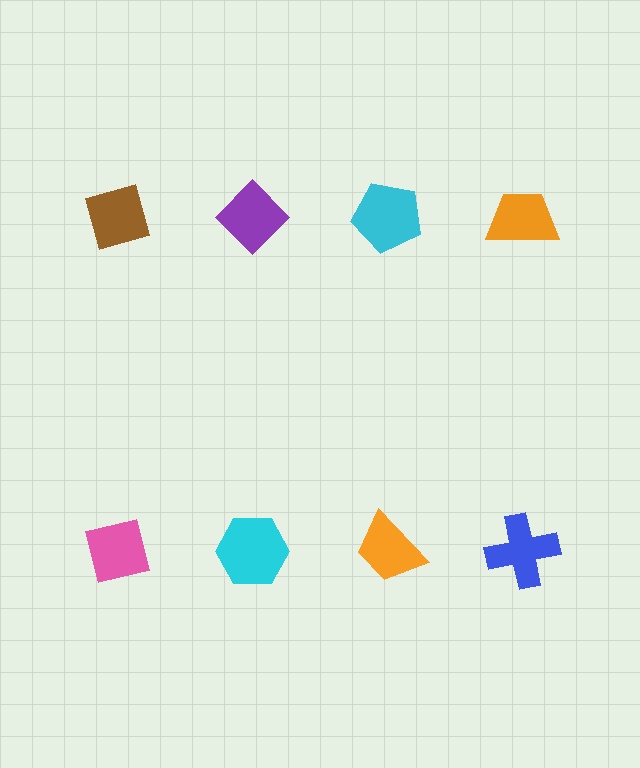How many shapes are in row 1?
4 shapes.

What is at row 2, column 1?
A pink square.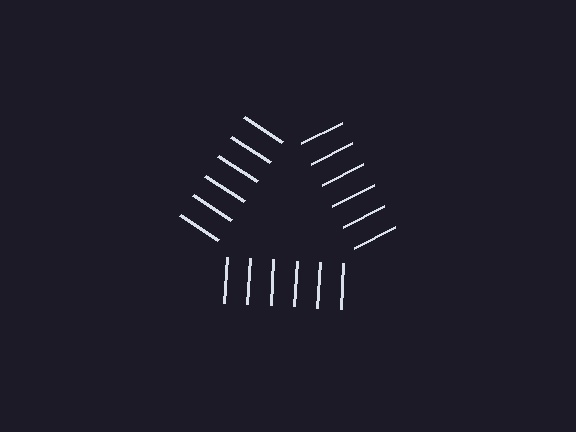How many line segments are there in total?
18 — 6 along each of the 3 edges.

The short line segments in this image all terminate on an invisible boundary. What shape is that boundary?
An illusory triangle — the line segments terminate on its edges but no continuous stroke is drawn.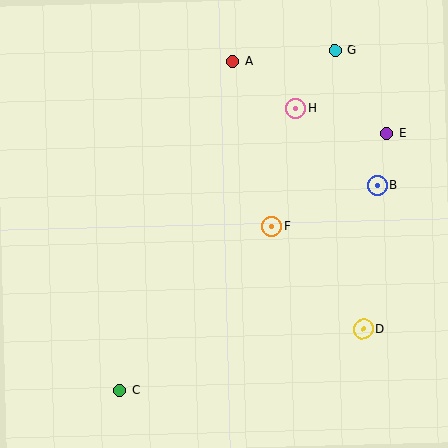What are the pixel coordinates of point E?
Point E is at (386, 134).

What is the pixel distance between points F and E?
The distance between F and E is 147 pixels.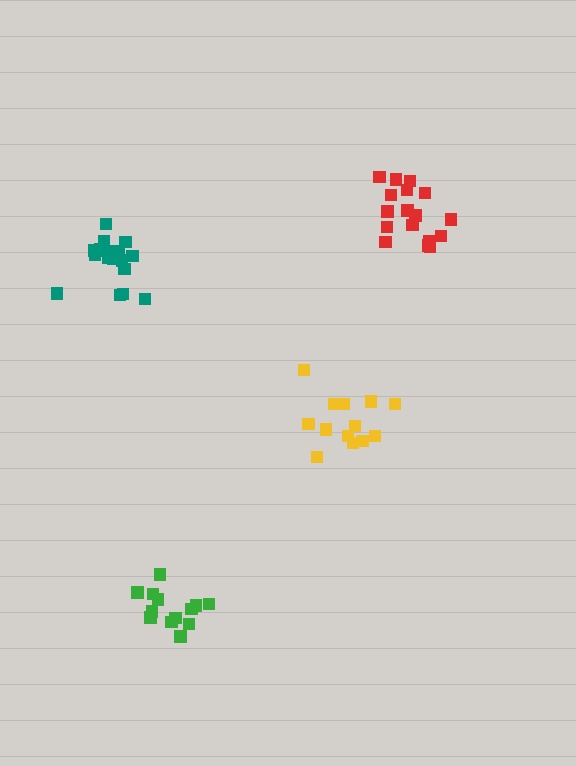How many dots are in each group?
Group 1: 13 dots, Group 2: 13 dots, Group 3: 17 dots, Group 4: 19 dots (62 total).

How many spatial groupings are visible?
There are 4 spatial groupings.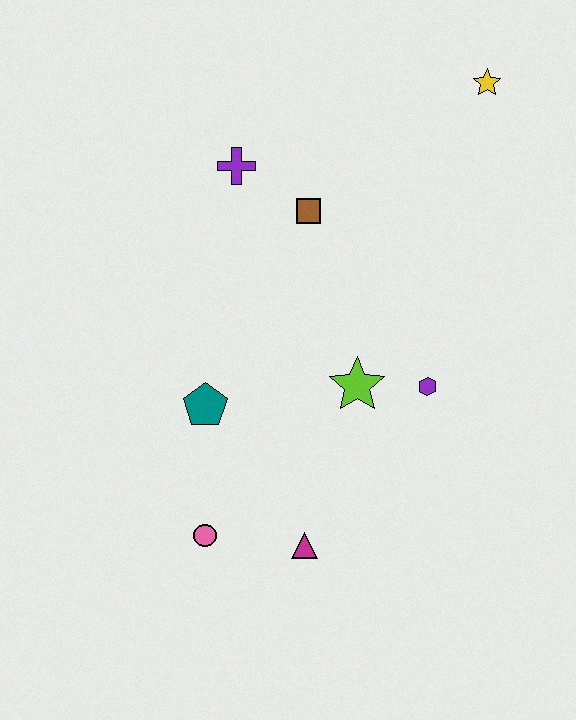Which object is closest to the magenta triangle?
The pink circle is closest to the magenta triangle.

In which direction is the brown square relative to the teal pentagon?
The brown square is above the teal pentagon.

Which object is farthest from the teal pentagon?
The yellow star is farthest from the teal pentagon.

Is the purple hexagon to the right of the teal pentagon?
Yes